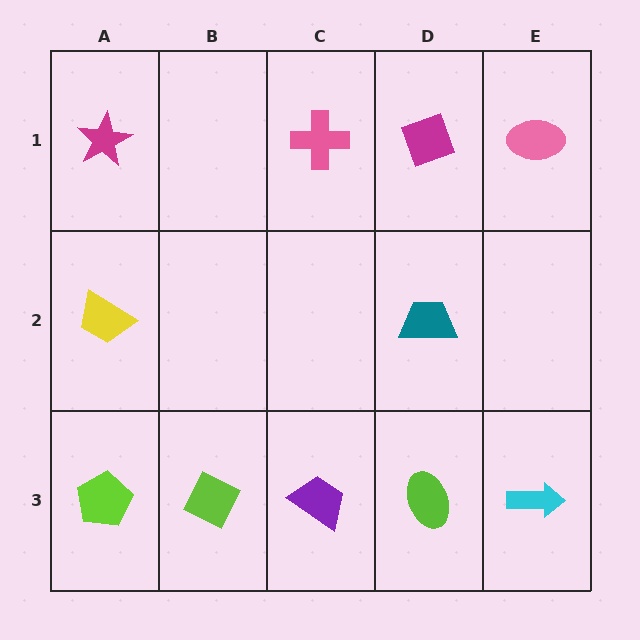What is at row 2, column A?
A yellow trapezoid.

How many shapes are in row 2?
2 shapes.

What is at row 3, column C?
A purple trapezoid.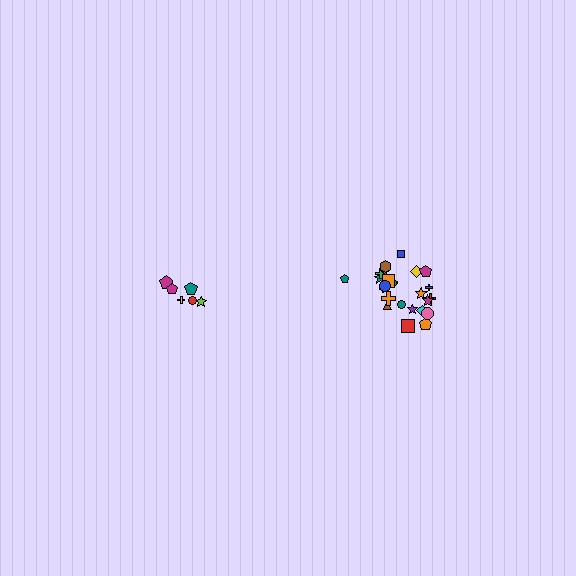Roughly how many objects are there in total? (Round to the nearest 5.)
Roughly 30 objects in total.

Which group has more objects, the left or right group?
The right group.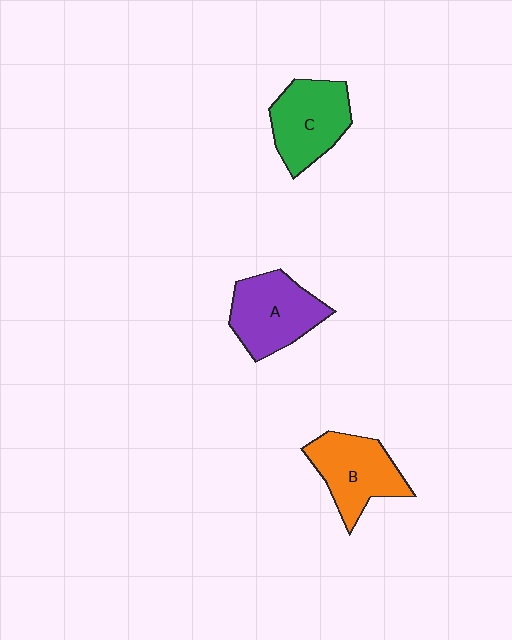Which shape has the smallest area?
Shape C (green).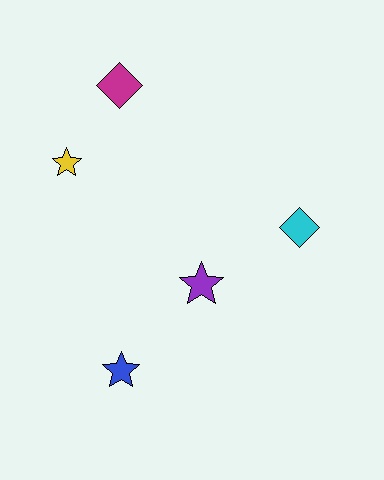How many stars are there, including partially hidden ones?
There are 3 stars.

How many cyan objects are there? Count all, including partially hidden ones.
There is 1 cyan object.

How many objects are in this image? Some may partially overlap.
There are 5 objects.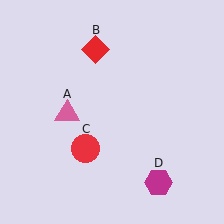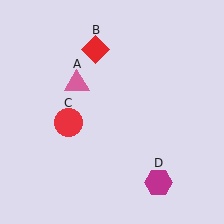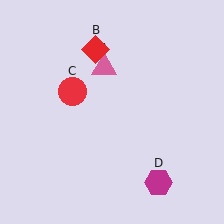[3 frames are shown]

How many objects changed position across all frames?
2 objects changed position: pink triangle (object A), red circle (object C).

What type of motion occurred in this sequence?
The pink triangle (object A), red circle (object C) rotated clockwise around the center of the scene.